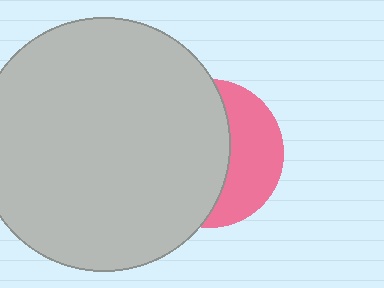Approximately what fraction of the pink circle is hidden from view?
Roughly 62% of the pink circle is hidden behind the light gray circle.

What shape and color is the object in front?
The object in front is a light gray circle.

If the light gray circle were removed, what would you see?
You would see the complete pink circle.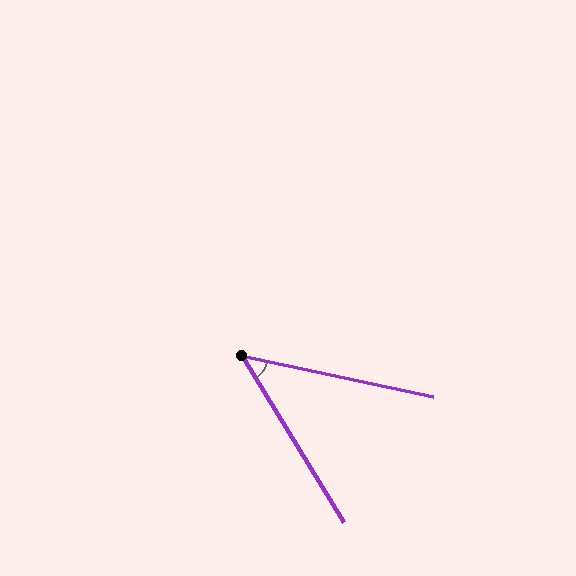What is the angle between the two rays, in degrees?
Approximately 47 degrees.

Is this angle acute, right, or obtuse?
It is acute.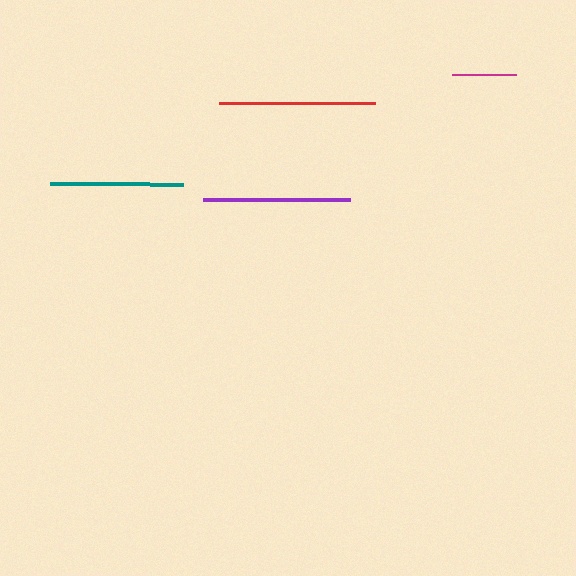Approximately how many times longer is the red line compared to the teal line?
The red line is approximately 1.2 times the length of the teal line.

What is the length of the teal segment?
The teal segment is approximately 133 pixels long.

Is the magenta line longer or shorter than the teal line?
The teal line is longer than the magenta line.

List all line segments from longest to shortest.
From longest to shortest: red, purple, teal, magenta.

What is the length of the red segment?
The red segment is approximately 156 pixels long.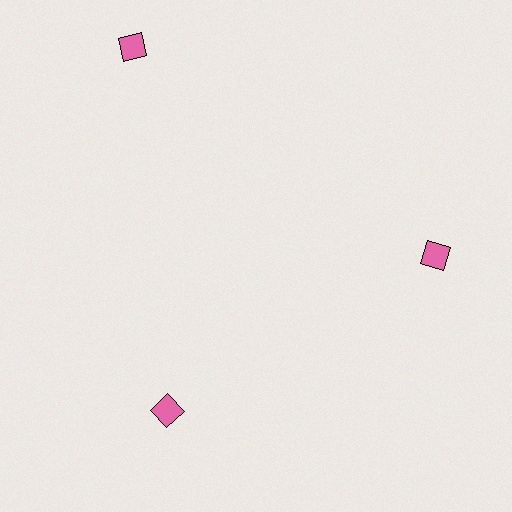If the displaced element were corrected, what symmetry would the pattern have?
It would have 3-fold rotational symmetry — the pattern would map onto itself every 120 degrees.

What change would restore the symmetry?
The symmetry would be restored by moving it inward, back onto the ring so that all 3 diamonds sit at equal angles and equal distance from the center.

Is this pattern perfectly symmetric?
No. The 3 pink diamonds are arranged in a ring, but one element near the 11 o'clock position is pushed outward from the center, breaking the 3-fold rotational symmetry.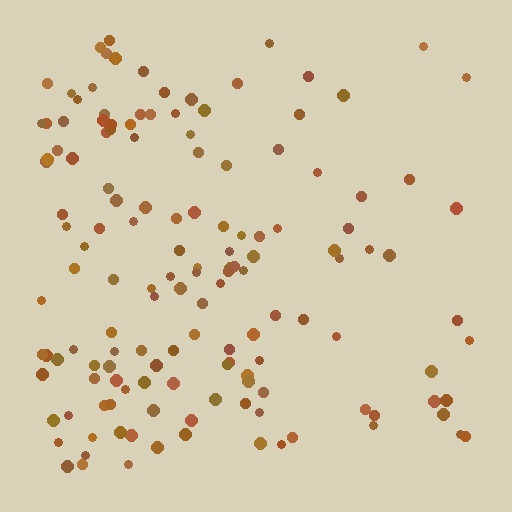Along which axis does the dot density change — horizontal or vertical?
Horizontal.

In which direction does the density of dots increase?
From right to left, with the left side densest.